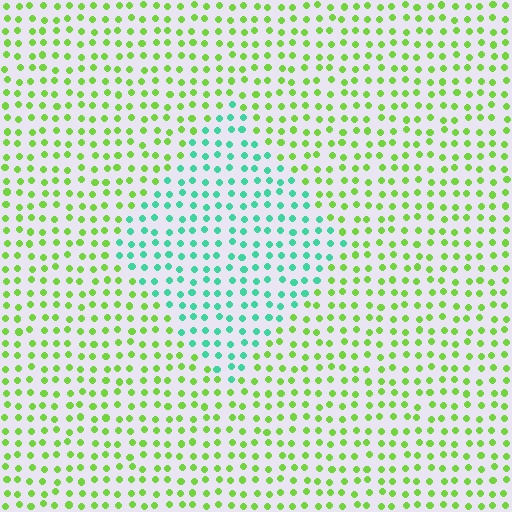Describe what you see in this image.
The image is filled with small lime elements in a uniform arrangement. A diamond-shaped region is visible where the elements are tinted to a slightly different hue, forming a subtle color boundary.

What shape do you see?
I see a diamond.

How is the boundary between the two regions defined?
The boundary is defined purely by a slight shift in hue (about 59 degrees). Spacing, size, and orientation are identical on both sides.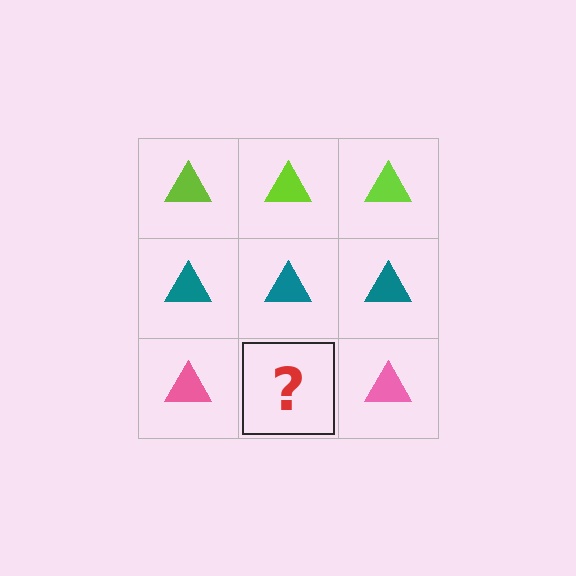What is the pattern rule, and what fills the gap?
The rule is that each row has a consistent color. The gap should be filled with a pink triangle.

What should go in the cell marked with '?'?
The missing cell should contain a pink triangle.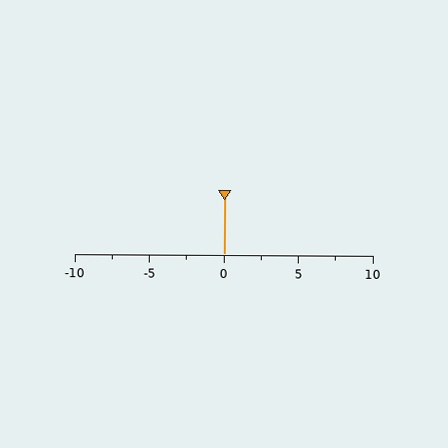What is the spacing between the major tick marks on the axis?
The major ticks are spaced 5 apart.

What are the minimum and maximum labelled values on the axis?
The axis runs from -10 to 10.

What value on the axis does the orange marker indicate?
The marker indicates approximately 0.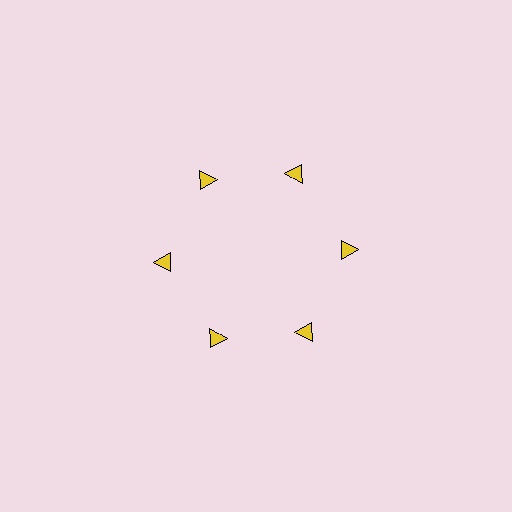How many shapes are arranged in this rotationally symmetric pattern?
There are 6 shapes, arranged in 6 groups of 1.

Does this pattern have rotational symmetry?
Yes, this pattern has 6-fold rotational symmetry. It looks the same after rotating 60 degrees around the center.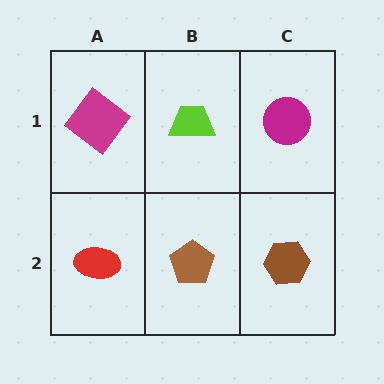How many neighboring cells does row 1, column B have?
3.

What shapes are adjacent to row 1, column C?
A brown hexagon (row 2, column C), a lime trapezoid (row 1, column B).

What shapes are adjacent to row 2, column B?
A lime trapezoid (row 1, column B), a red ellipse (row 2, column A), a brown hexagon (row 2, column C).